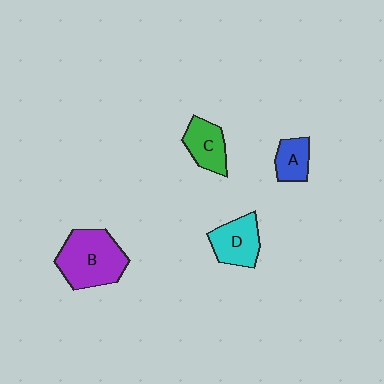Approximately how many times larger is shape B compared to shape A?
Approximately 2.4 times.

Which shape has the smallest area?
Shape A (blue).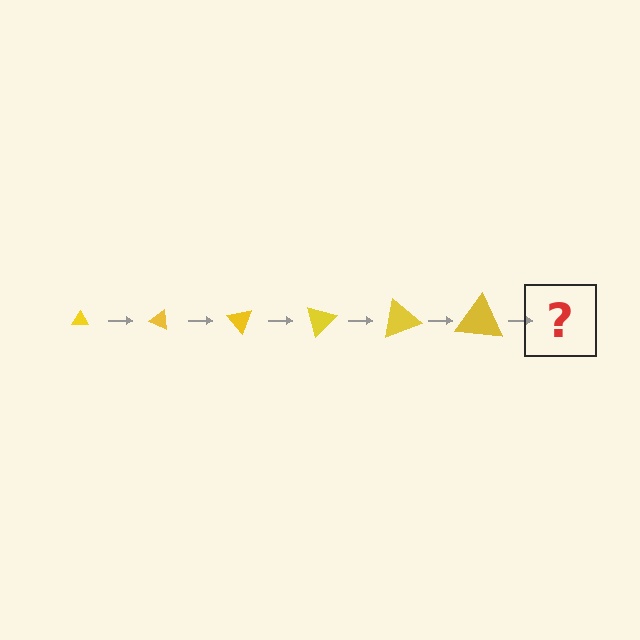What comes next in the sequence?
The next element should be a triangle, larger than the previous one and rotated 150 degrees from the start.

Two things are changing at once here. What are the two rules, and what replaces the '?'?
The two rules are that the triangle grows larger each step and it rotates 25 degrees each step. The '?' should be a triangle, larger than the previous one and rotated 150 degrees from the start.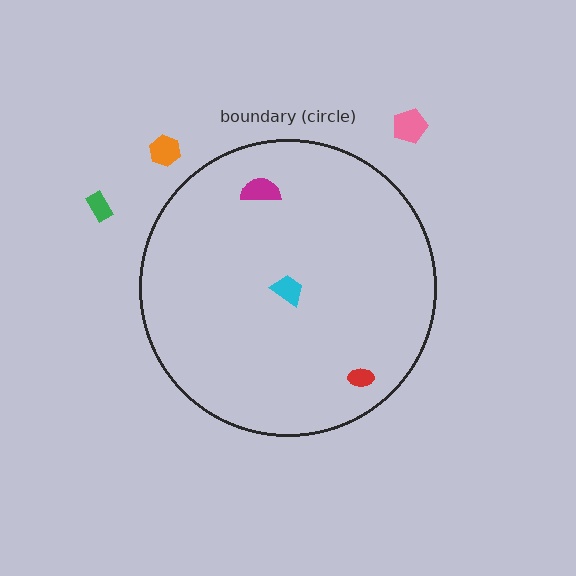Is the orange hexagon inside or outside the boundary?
Outside.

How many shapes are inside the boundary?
3 inside, 3 outside.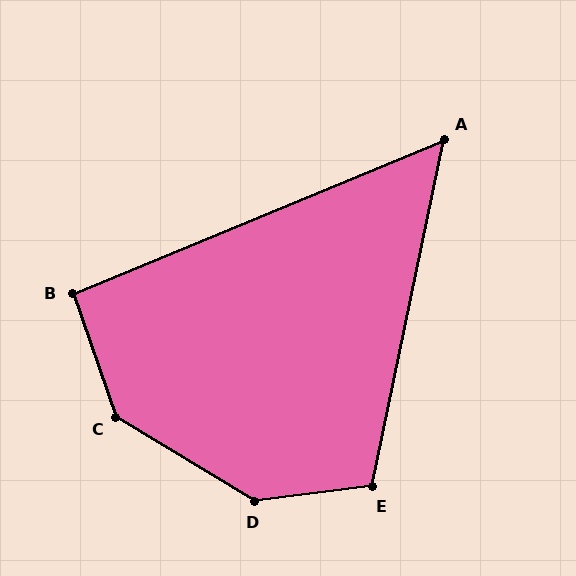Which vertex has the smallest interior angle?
A, at approximately 56 degrees.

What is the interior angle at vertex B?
Approximately 93 degrees (approximately right).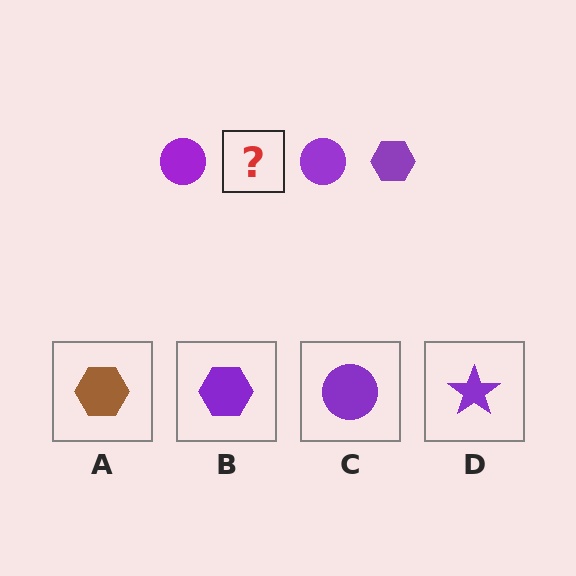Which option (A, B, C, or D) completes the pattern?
B.